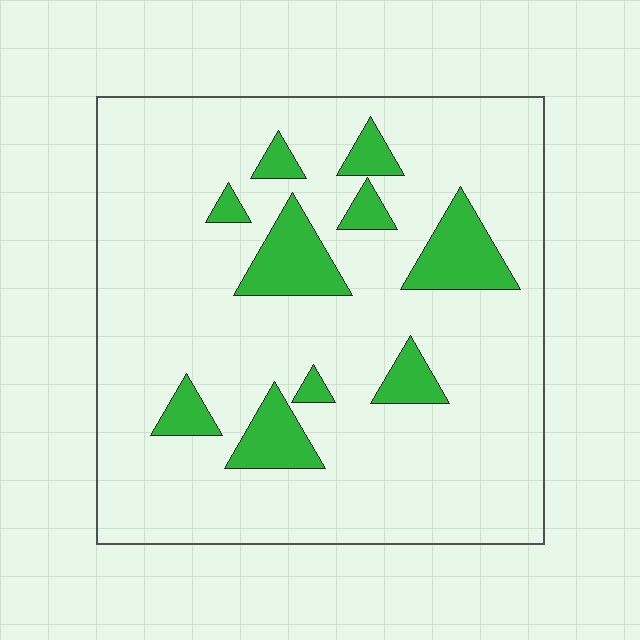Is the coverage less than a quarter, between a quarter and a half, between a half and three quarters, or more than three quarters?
Less than a quarter.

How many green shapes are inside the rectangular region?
10.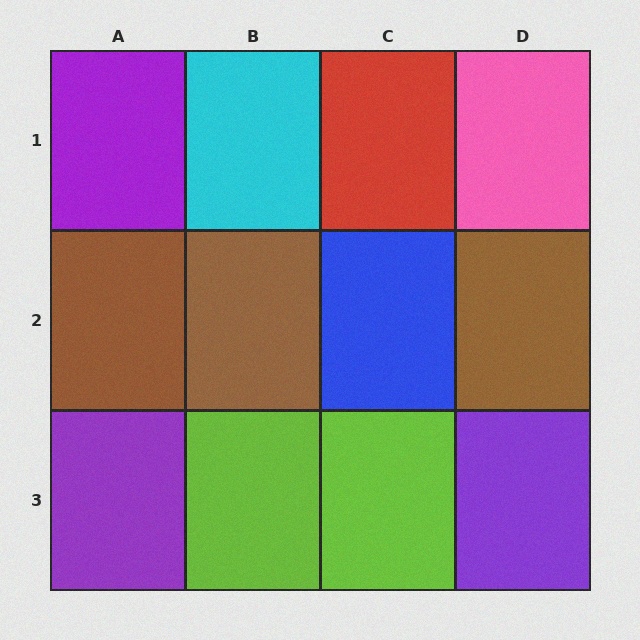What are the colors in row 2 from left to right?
Brown, brown, blue, brown.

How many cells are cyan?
1 cell is cyan.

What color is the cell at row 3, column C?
Lime.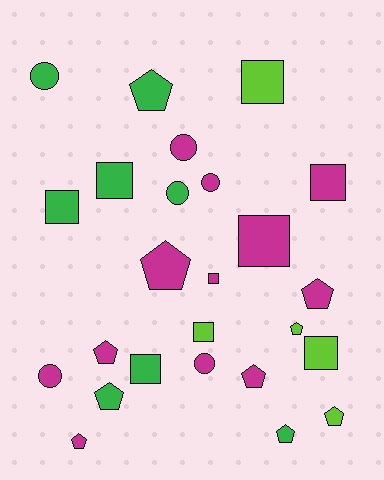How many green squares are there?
There are 3 green squares.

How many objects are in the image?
There are 25 objects.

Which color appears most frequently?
Magenta, with 12 objects.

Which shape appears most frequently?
Pentagon, with 10 objects.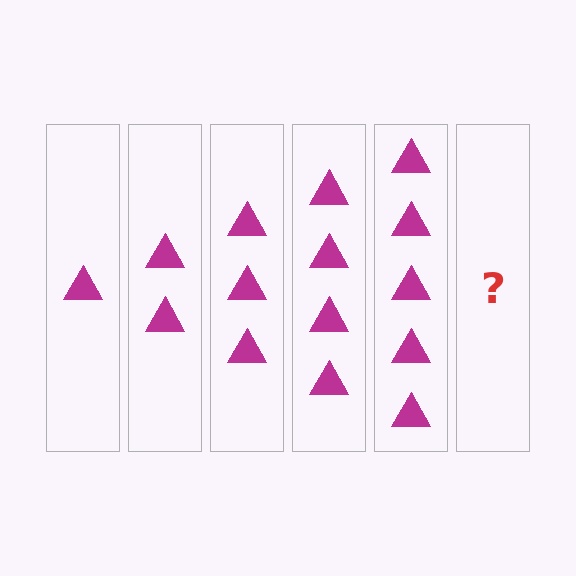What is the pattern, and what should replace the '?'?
The pattern is that each step adds one more triangle. The '?' should be 6 triangles.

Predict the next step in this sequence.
The next step is 6 triangles.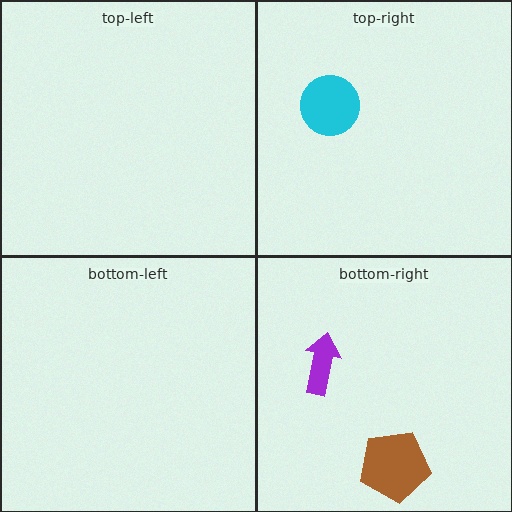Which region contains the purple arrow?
The bottom-right region.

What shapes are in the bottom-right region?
The brown pentagon, the purple arrow.